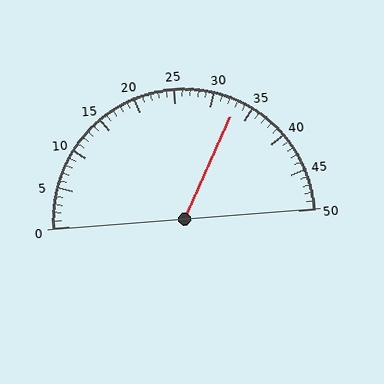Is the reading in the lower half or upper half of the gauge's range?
The reading is in the upper half of the range (0 to 50).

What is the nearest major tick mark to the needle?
The nearest major tick mark is 35.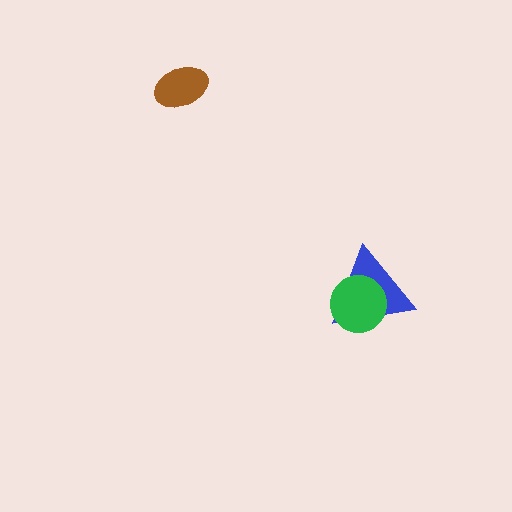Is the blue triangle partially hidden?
Yes, it is partially covered by another shape.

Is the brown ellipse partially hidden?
No, no other shape covers it.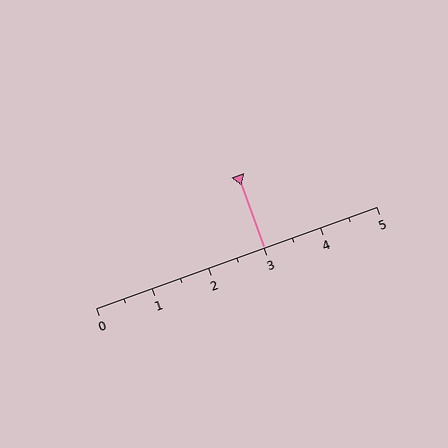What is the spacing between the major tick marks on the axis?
The major ticks are spaced 1 apart.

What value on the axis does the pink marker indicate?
The marker indicates approximately 3.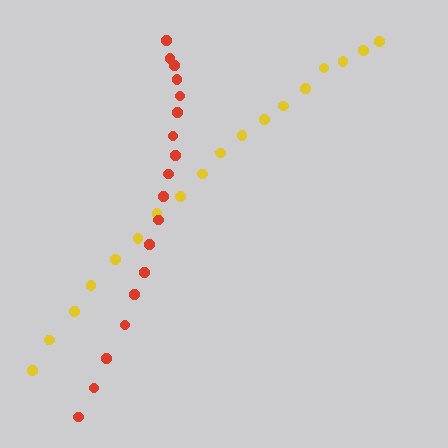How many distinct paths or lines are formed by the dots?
There are 2 distinct paths.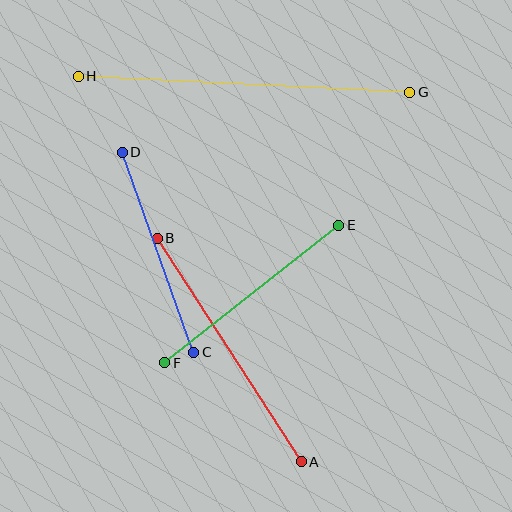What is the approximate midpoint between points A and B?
The midpoint is at approximately (229, 350) pixels.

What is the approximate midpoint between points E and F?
The midpoint is at approximately (252, 294) pixels.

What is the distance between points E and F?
The distance is approximately 222 pixels.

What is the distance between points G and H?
The distance is approximately 331 pixels.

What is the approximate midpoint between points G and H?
The midpoint is at approximately (244, 84) pixels.